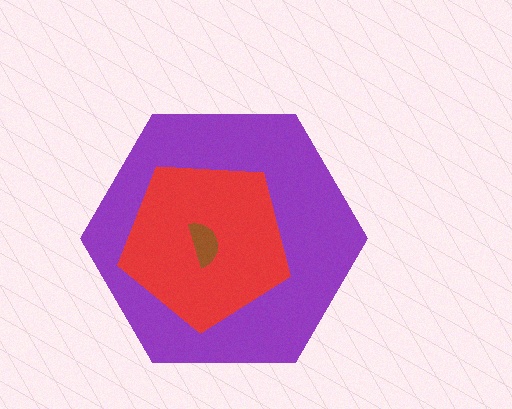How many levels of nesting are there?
3.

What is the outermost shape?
The purple hexagon.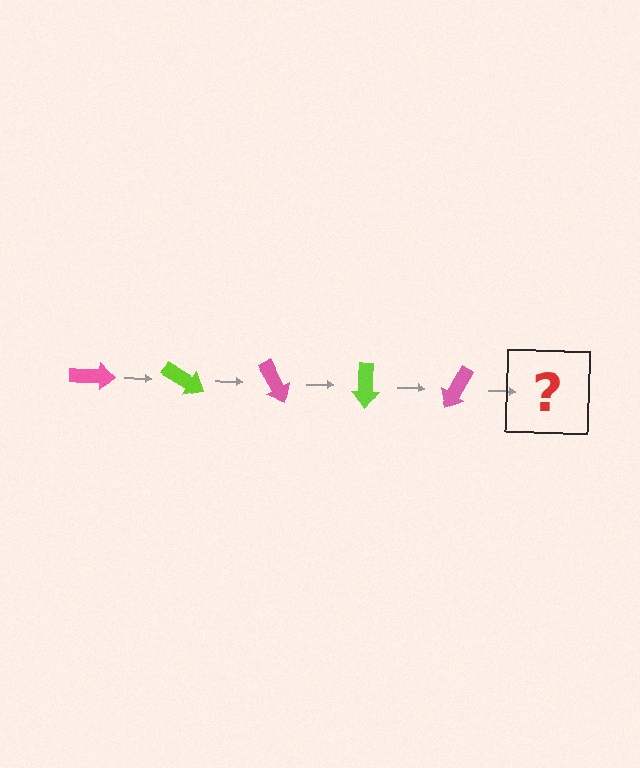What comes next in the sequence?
The next element should be a lime arrow, rotated 150 degrees from the start.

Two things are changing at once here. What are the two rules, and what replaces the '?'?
The two rules are that it rotates 30 degrees each step and the color cycles through pink and lime. The '?' should be a lime arrow, rotated 150 degrees from the start.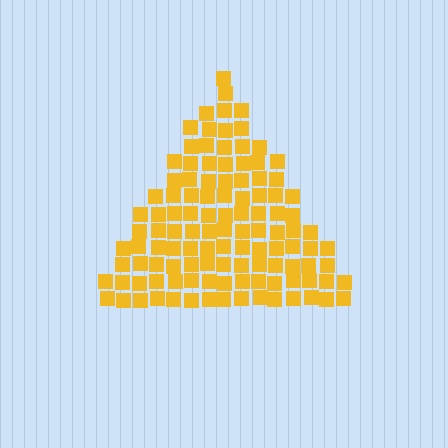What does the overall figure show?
The overall figure shows a triangle.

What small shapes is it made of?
It is made of small squares.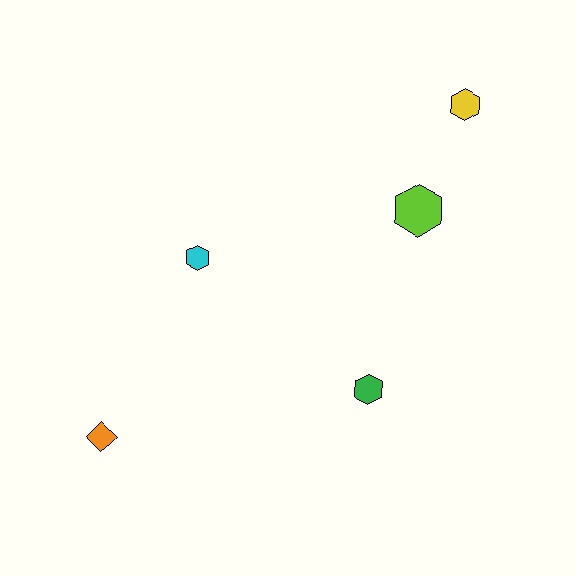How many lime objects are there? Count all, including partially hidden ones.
There is 1 lime object.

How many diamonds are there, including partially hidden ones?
There is 1 diamond.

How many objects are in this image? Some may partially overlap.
There are 5 objects.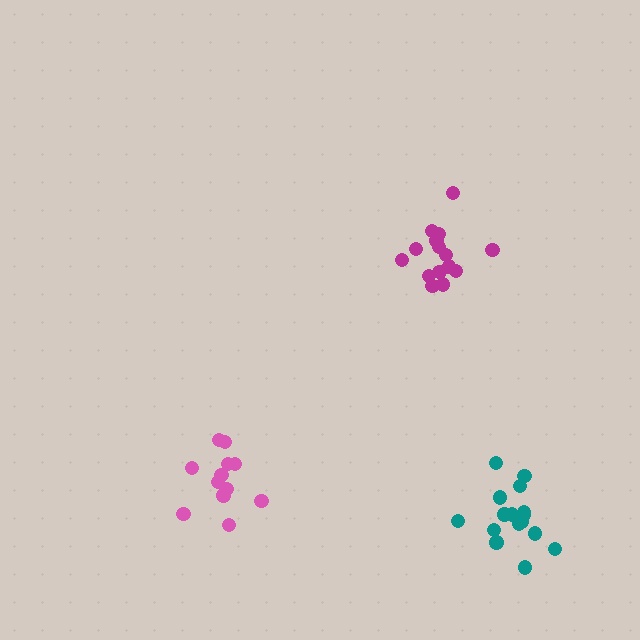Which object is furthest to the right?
The teal cluster is rightmost.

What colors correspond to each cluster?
The clusters are colored: magenta, pink, teal.